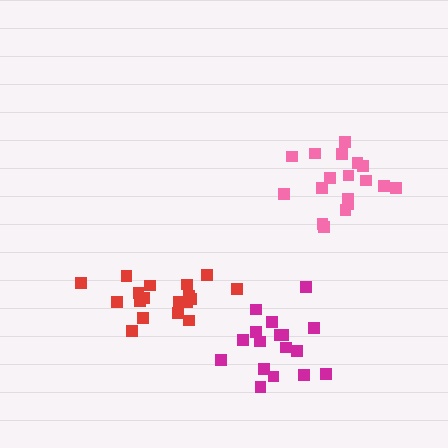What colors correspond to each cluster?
The clusters are colored: red, pink, magenta.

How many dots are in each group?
Group 1: 19 dots, Group 2: 18 dots, Group 3: 17 dots (54 total).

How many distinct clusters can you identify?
There are 3 distinct clusters.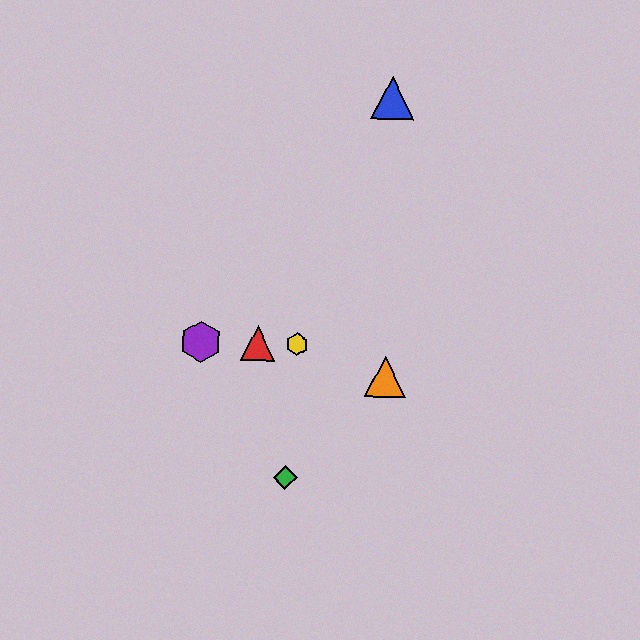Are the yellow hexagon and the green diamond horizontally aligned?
No, the yellow hexagon is at y≈344 and the green diamond is at y≈478.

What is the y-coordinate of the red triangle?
The red triangle is at y≈343.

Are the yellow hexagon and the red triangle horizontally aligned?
Yes, both are at y≈344.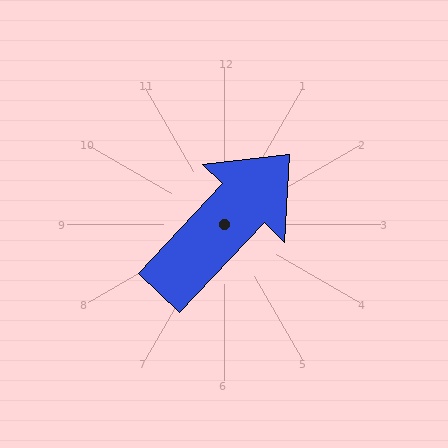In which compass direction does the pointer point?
Northeast.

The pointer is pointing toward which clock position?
Roughly 1 o'clock.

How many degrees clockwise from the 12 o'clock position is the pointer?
Approximately 43 degrees.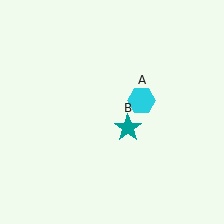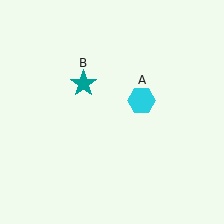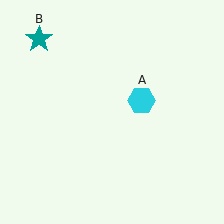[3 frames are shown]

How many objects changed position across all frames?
1 object changed position: teal star (object B).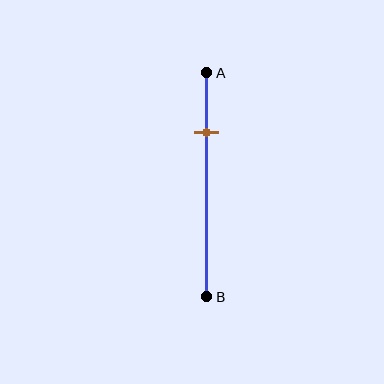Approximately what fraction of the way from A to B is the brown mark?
The brown mark is approximately 25% of the way from A to B.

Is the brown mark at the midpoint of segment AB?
No, the mark is at about 25% from A, not at the 50% midpoint.